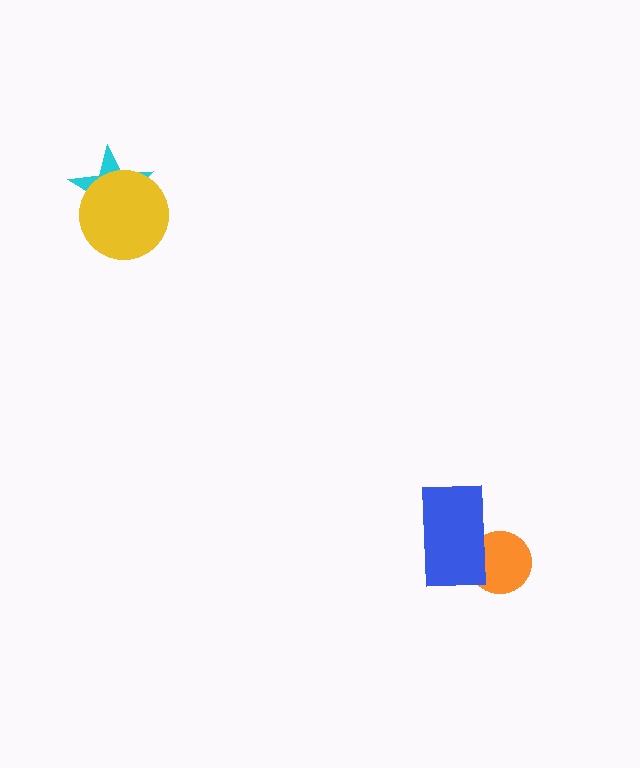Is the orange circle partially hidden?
Yes, it is partially covered by another shape.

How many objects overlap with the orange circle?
1 object overlaps with the orange circle.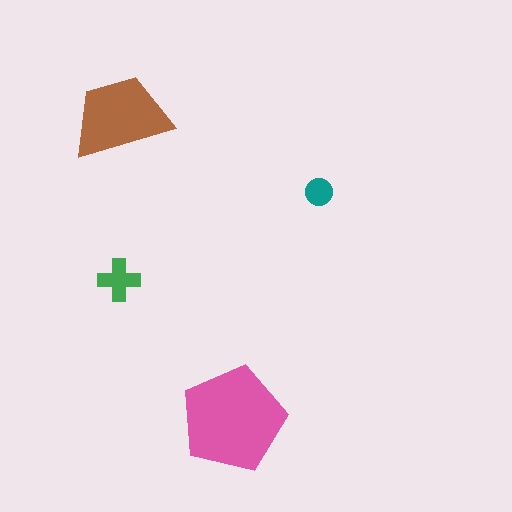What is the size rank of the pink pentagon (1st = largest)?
1st.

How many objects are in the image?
There are 4 objects in the image.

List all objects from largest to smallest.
The pink pentagon, the brown trapezoid, the green cross, the teal circle.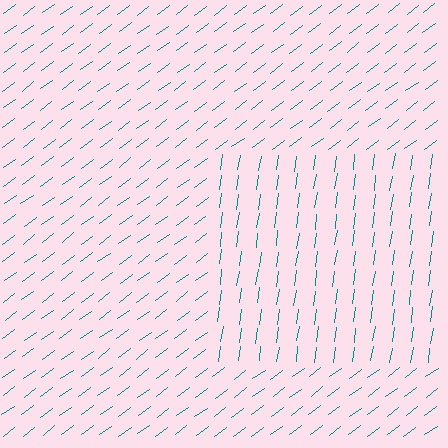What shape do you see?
I see a rectangle.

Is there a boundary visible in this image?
Yes, there is a texture boundary formed by a change in line orientation.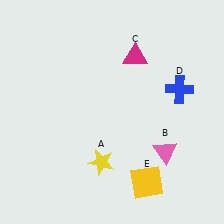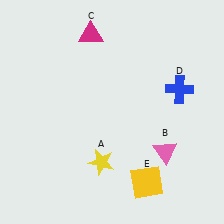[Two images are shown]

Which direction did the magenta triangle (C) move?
The magenta triangle (C) moved left.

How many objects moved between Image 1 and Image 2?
1 object moved between the two images.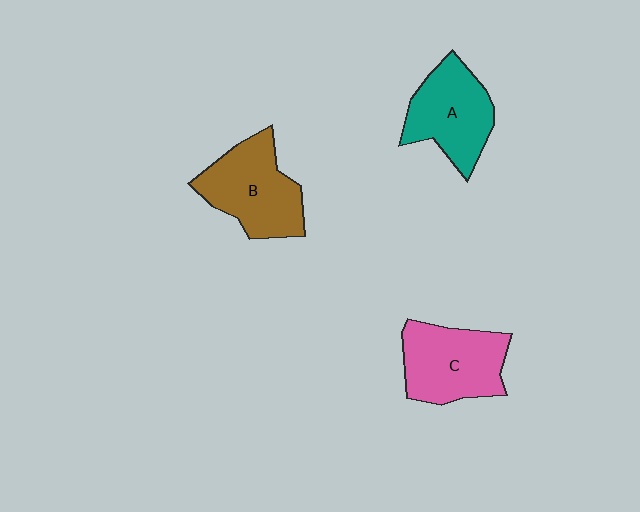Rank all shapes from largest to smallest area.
From largest to smallest: B (brown), C (pink), A (teal).